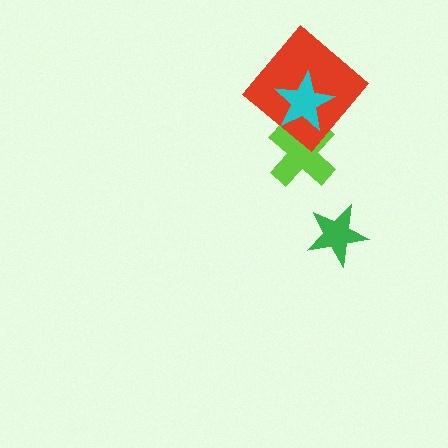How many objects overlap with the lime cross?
2 objects overlap with the lime cross.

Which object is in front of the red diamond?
The cyan star is in front of the red diamond.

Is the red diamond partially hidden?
Yes, it is partially covered by another shape.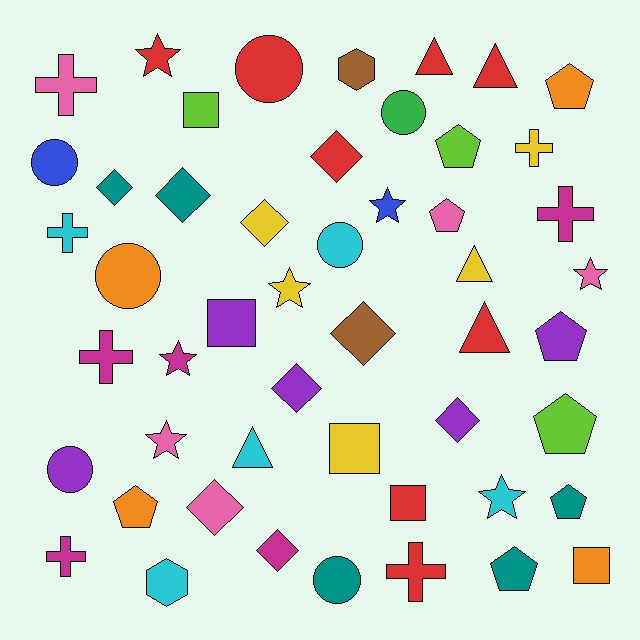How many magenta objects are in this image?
There are 5 magenta objects.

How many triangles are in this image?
There are 5 triangles.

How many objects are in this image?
There are 50 objects.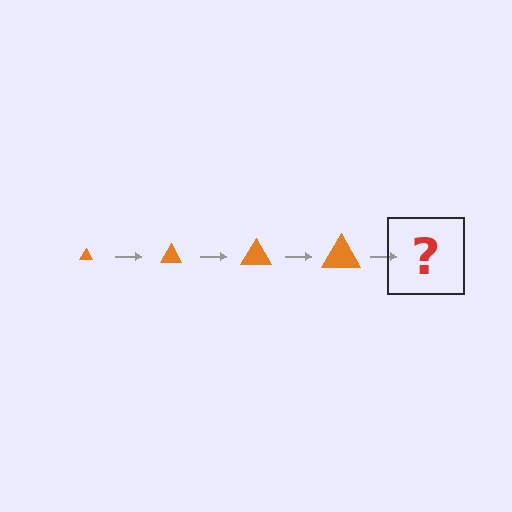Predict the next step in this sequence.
The next step is an orange triangle, larger than the previous one.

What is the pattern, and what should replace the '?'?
The pattern is that the triangle gets progressively larger each step. The '?' should be an orange triangle, larger than the previous one.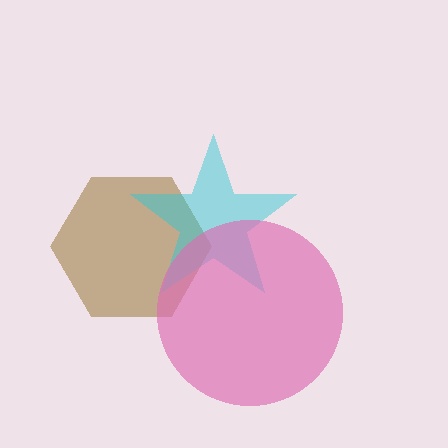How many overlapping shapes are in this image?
There are 3 overlapping shapes in the image.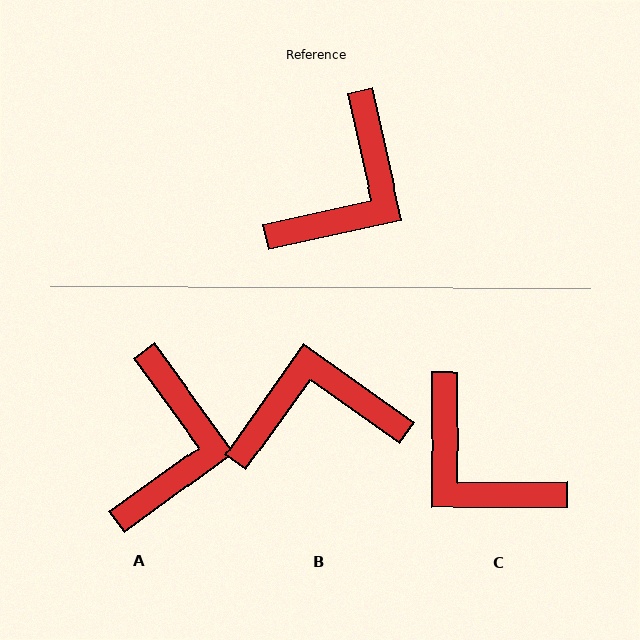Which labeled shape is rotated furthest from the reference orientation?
B, about 132 degrees away.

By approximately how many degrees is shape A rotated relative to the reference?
Approximately 24 degrees counter-clockwise.